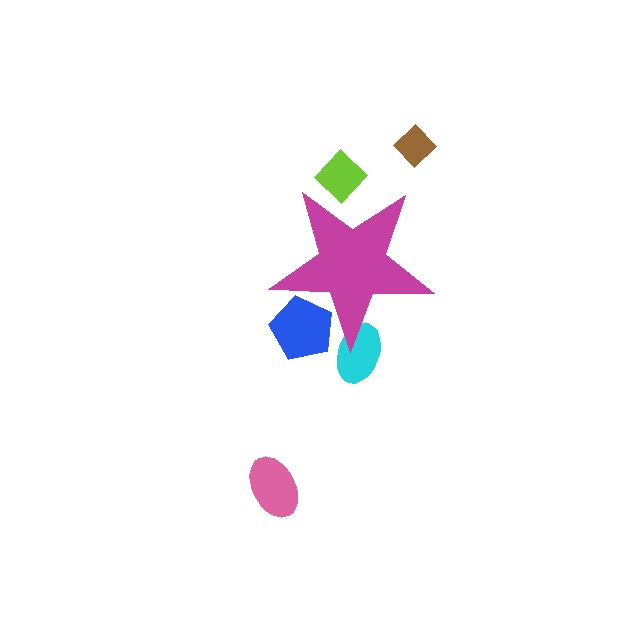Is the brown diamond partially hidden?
No, the brown diamond is fully visible.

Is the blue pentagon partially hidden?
Yes, the blue pentagon is partially hidden behind the magenta star.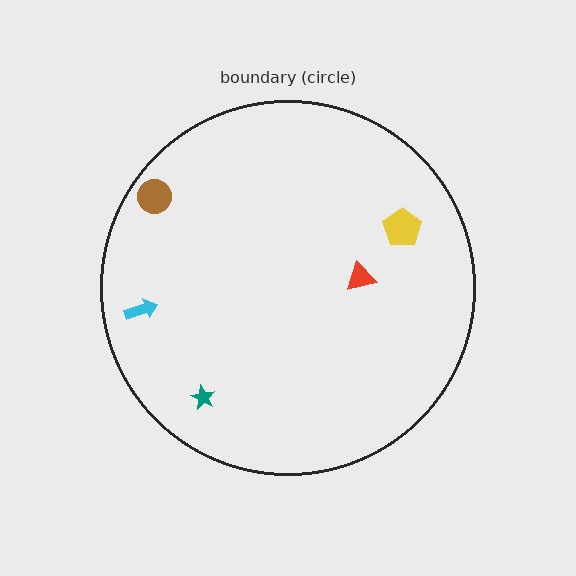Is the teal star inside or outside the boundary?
Inside.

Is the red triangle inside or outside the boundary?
Inside.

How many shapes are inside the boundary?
5 inside, 0 outside.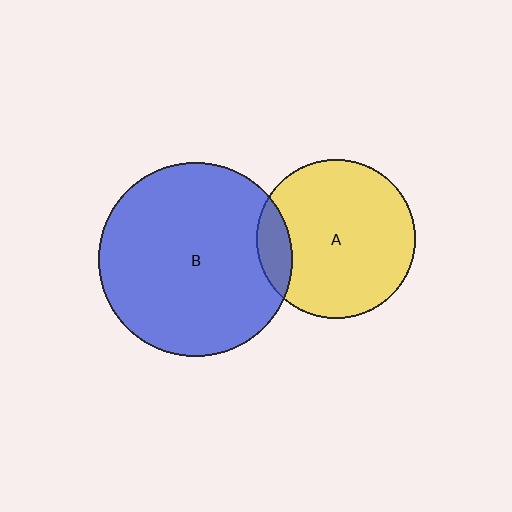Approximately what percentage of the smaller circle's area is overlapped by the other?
Approximately 10%.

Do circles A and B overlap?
Yes.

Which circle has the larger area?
Circle B (blue).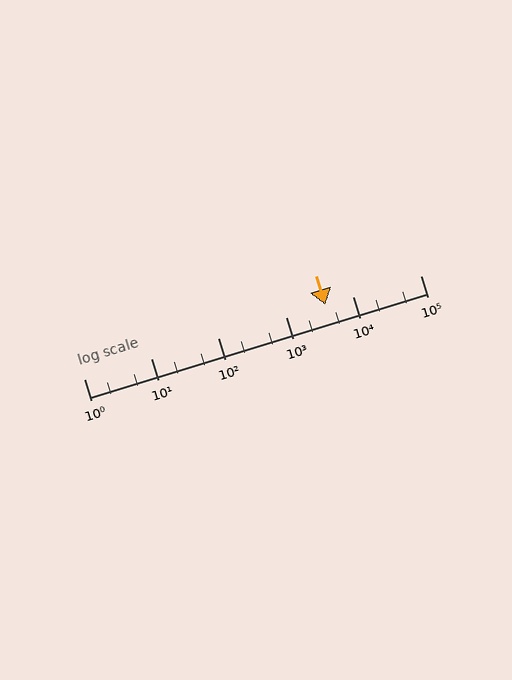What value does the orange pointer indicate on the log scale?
The pointer indicates approximately 3800.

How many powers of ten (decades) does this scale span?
The scale spans 5 decades, from 1 to 100000.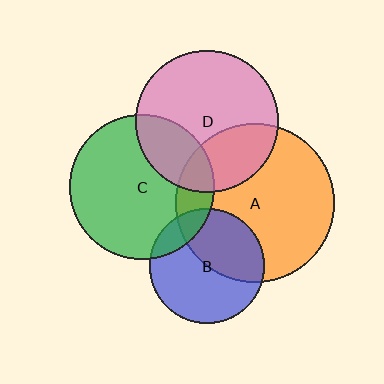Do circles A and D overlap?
Yes.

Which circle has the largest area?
Circle A (orange).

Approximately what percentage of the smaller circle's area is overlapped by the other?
Approximately 30%.